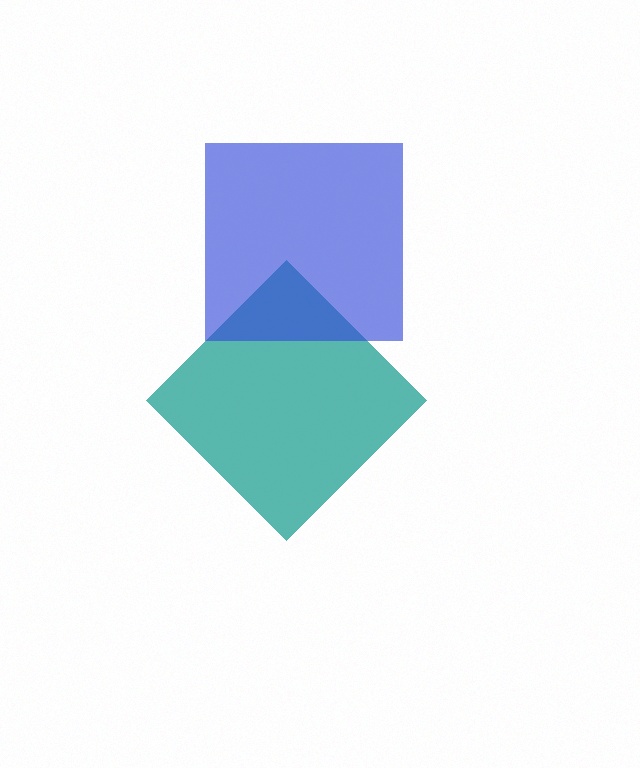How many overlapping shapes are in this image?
There are 2 overlapping shapes in the image.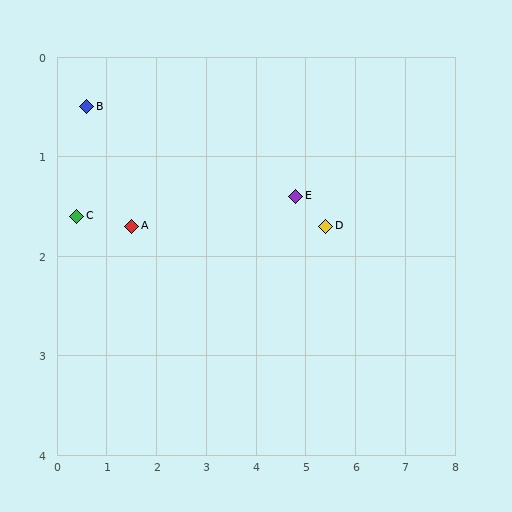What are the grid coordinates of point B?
Point B is at approximately (0.6, 0.5).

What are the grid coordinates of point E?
Point E is at approximately (4.8, 1.4).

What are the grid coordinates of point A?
Point A is at approximately (1.5, 1.7).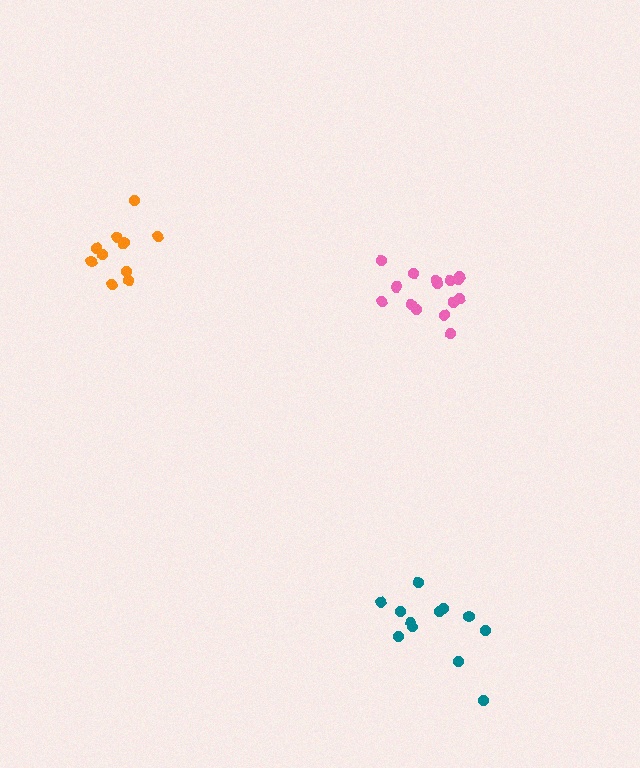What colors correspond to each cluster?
The clusters are colored: teal, pink, orange.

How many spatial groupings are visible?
There are 3 spatial groupings.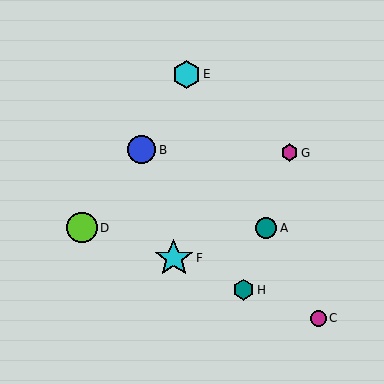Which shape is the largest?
The cyan star (labeled F) is the largest.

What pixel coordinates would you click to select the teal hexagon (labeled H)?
Click at (244, 290) to select the teal hexagon H.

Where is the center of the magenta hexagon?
The center of the magenta hexagon is at (290, 153).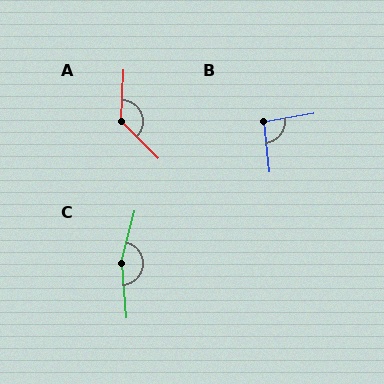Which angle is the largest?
C, at approximately 162 degrees.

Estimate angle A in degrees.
Approximately 133 degrees.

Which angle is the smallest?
B, at approximately 94 degrees.